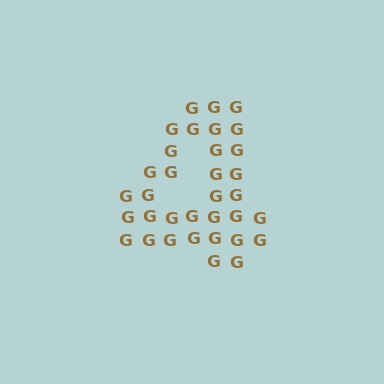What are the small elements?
The small elements are letter G's.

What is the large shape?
The large shape is the digit 4.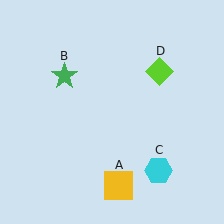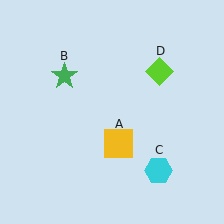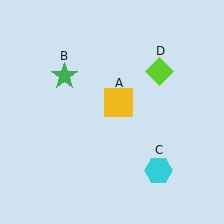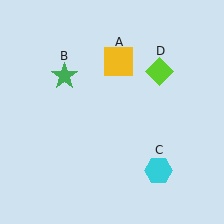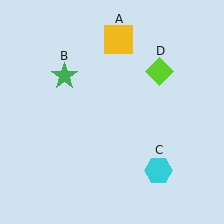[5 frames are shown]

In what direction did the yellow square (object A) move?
The yellow square (object A) moved up.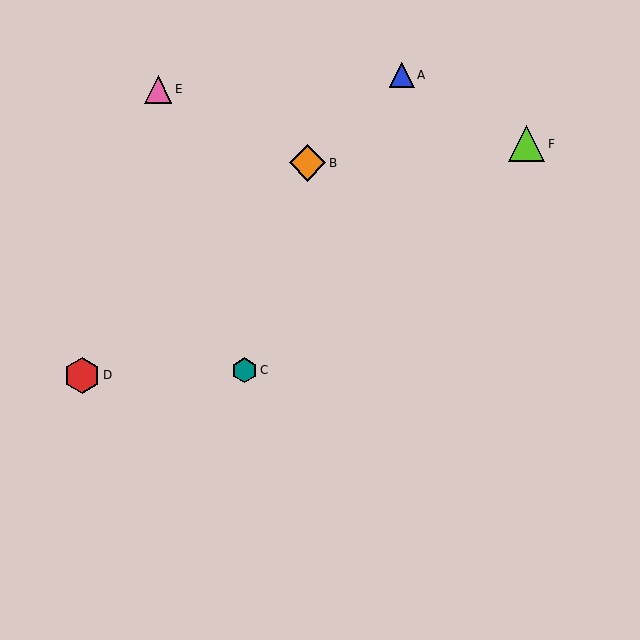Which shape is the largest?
The orange diamond (labeled B) is the largest.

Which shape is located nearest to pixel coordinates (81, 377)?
The red hexagon (labeled D) at (82, 375) is nearest to that location.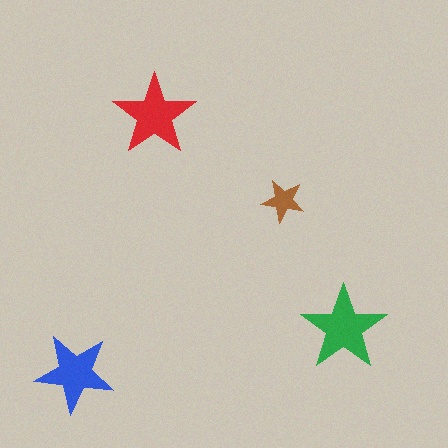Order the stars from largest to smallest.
the green one, the red one, the blue one, the brown one.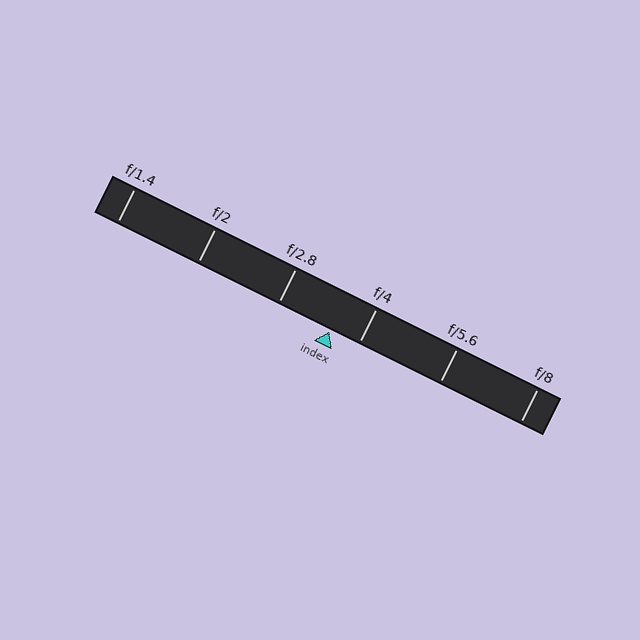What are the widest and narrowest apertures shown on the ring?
The widest aperture shown is f/1.4 and the narrowest is f/8.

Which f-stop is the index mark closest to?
The index mark is closest to f/4.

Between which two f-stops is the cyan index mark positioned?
The index mark is between f/2.8 and f/4.